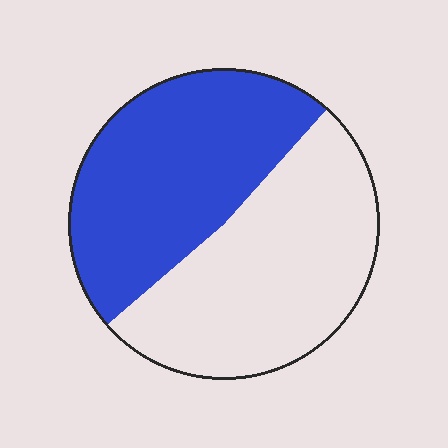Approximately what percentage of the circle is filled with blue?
Approximately 50%.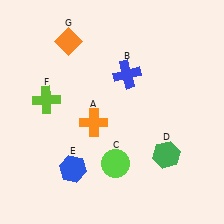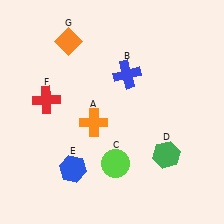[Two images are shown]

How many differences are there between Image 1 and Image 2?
There is 1 difference between the two images.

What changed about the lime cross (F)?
In Image 1, F is lime. In Image 2, it changed to red.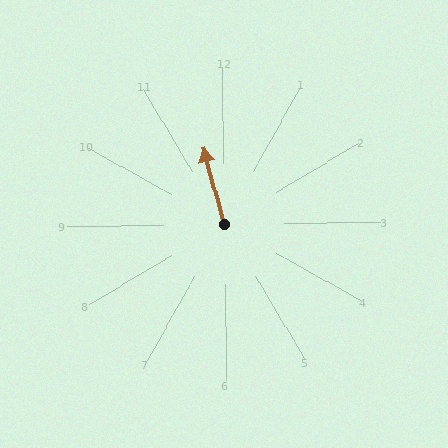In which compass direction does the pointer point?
North.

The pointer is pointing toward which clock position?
Roughly 12 o'clock.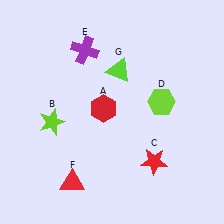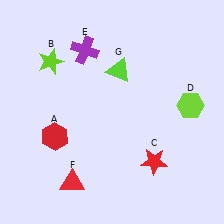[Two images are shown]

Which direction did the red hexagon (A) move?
The red hexagon (A) moved left.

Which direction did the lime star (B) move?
The lime star (B) moved up.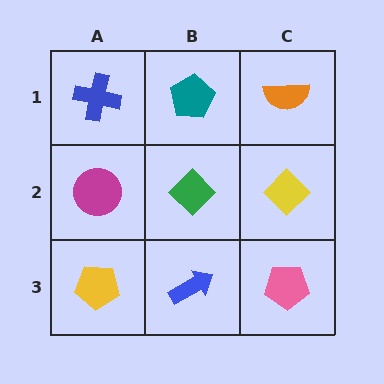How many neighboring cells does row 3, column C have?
2.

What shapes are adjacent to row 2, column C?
An orange semicircle (row 1, column C), a pink pentagon (row 3, column C), a green diamond (row 2, column B).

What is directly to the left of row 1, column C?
A teal pentagon.